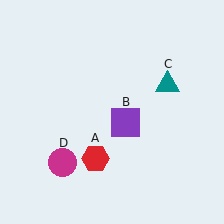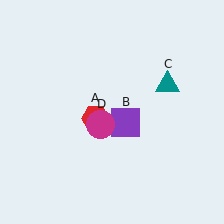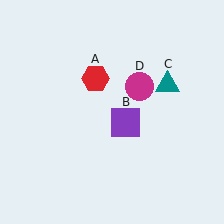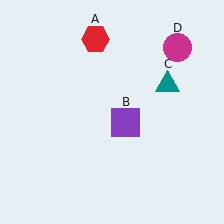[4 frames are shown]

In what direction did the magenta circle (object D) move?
The magenta circle (object D) moved up and to the right.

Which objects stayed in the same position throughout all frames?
Purple square (object B) and teal triangle (object C) remained stationary.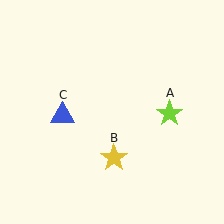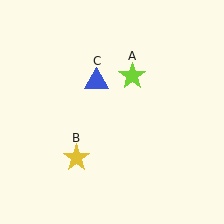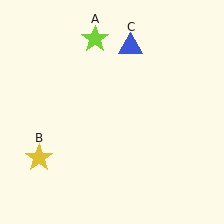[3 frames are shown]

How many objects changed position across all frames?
3 objects changed position: lime star (object A), yellow star (object B), blue triangle (object C).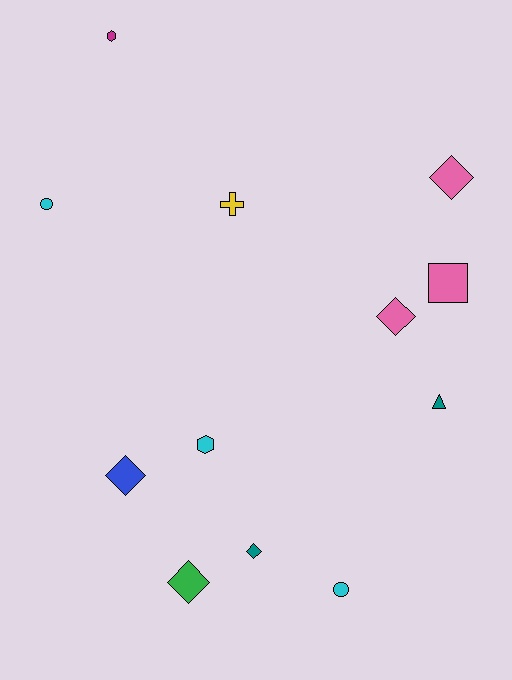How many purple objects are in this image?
There are no purple objects.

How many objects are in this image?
There are 12 objects.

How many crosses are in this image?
There is 1 cross.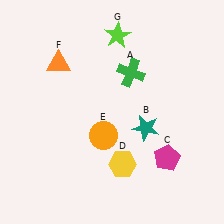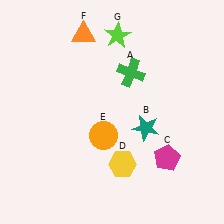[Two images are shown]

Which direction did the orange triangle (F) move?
The orange triangle (F) moved up.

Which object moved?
The orange triangle (F) moved up.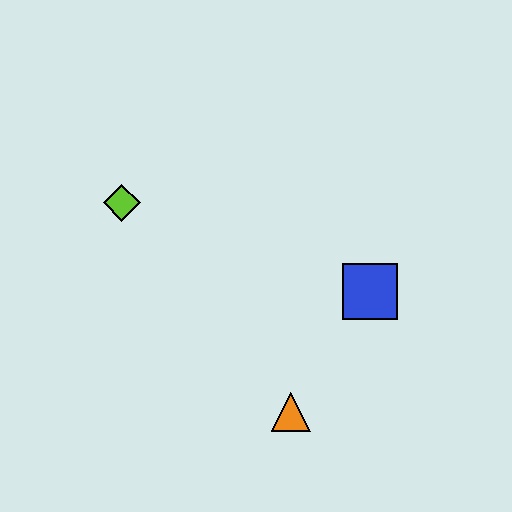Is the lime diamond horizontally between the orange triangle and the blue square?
No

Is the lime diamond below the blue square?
No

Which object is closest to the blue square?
The orange triangle is closest to the blue square.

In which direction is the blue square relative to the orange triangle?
The blue square is above the orange triangle.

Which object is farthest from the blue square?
The lime diamond is farthest from the blue square.